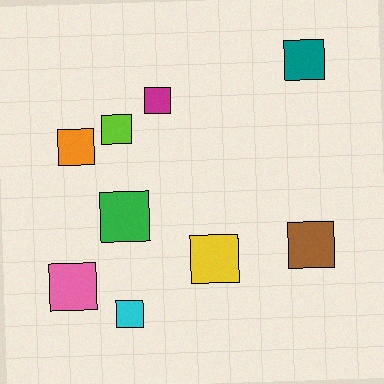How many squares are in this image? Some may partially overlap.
There are 9 squares.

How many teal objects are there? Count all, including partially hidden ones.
There is 1 teal object.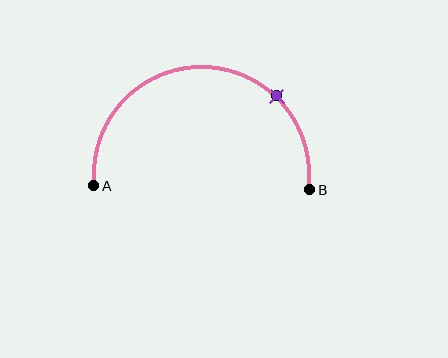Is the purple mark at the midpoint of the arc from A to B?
No. The purple mark lies on the arc but is closer to endpoint B. The arc midpoint would be at the point on the curve equidistant along the arc from both A and B.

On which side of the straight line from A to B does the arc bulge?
The arc bulges above the straight line connecting A and B.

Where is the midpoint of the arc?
The arc midpoint is the point on the curve farthest from the straight line joining A and B. It sits above that line.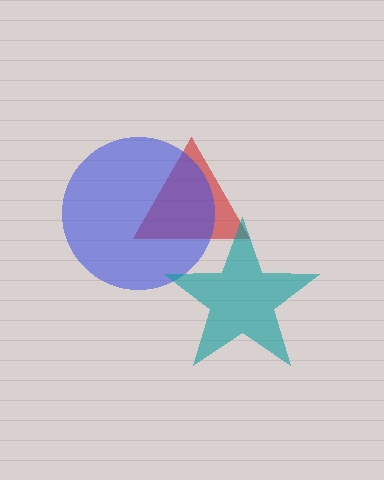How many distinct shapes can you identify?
There are 3 distinct shapes: a red triangle, a blue circle, a teal star.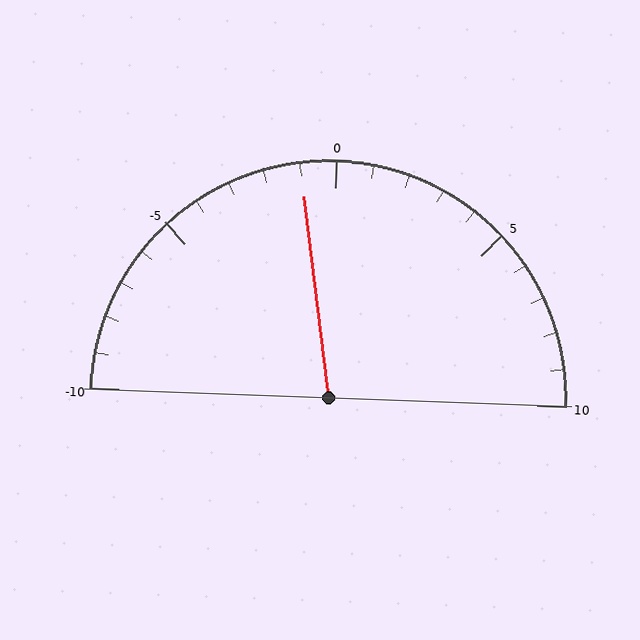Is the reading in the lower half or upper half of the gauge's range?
The reading is in the lower half of the range (-10 to 10).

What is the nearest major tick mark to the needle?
The nearest major tick mark is 0.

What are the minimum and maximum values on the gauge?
The gauge ranges from -10 to 10.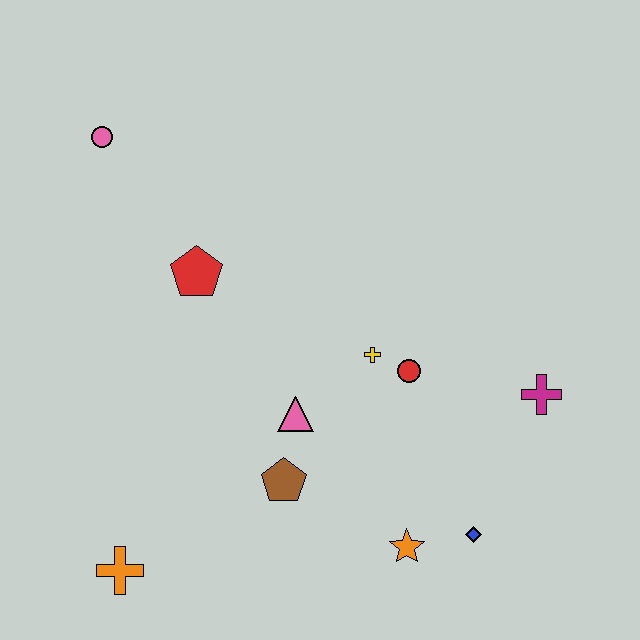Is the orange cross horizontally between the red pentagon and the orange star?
No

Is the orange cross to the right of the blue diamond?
No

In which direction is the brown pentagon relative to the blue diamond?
The brown pentagon is to the left of the blue diamond.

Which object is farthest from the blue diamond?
The pink circle is farthest from the blue diamond.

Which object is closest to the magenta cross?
The red circle is closest to the magenta cross.